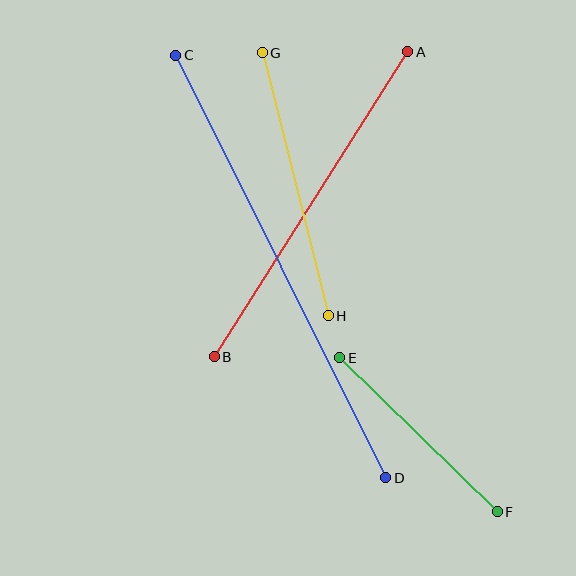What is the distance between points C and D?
The distance is approximately 472 pixels.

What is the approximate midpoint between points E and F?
The midpoint is at approximately (419, 435) pixels.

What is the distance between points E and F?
The distance is approximately 220 pixels.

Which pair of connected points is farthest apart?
Points C and D are farthest apart.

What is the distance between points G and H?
The distance is approximately 271 pixels.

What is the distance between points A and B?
The distance is approximately 361 pixels.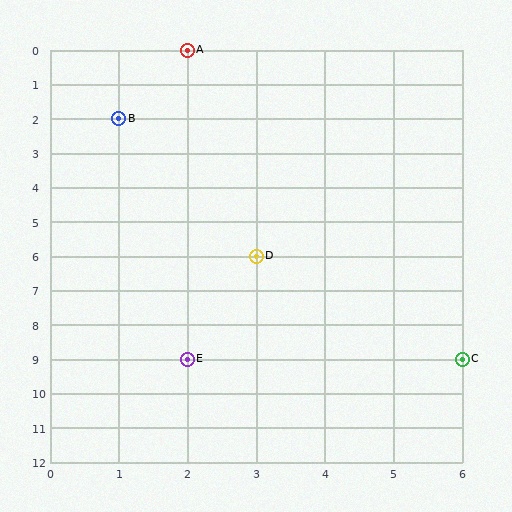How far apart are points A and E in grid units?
Points A and E are 9 rows apart.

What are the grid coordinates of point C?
Point C is at grid coordinates (6, 9).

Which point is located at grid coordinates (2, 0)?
Point A is at (2, 0).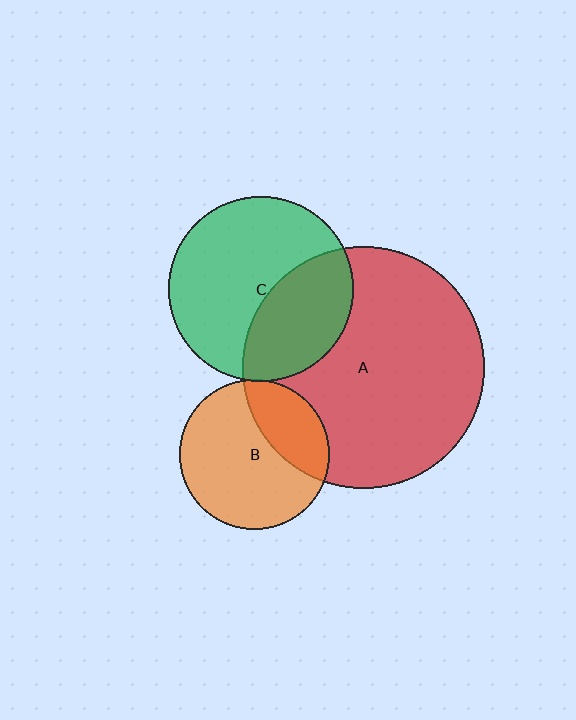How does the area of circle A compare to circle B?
Approximately 2.6 times.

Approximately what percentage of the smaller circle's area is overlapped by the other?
Approximately 30%.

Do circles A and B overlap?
Yes.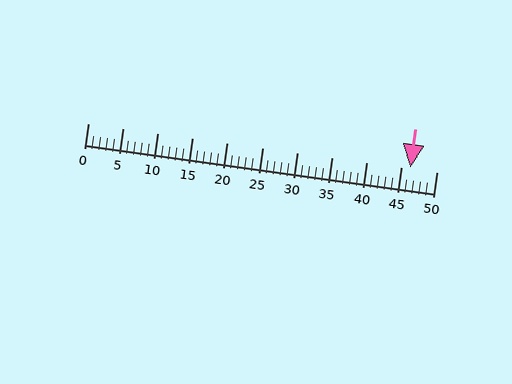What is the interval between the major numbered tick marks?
The major tick marks are spaced 5 units apart.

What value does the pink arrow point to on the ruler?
The pink arrow points to approximately 46.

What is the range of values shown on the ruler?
The ruler shows values from 0 to 50.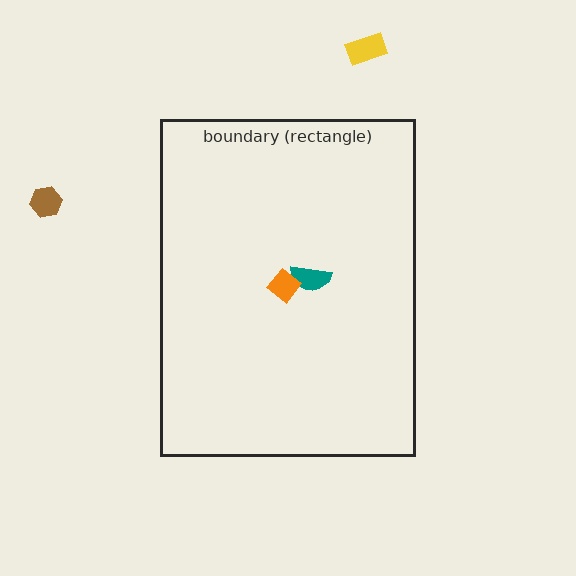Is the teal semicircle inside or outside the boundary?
Inside.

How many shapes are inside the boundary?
2 inside, 2 outside.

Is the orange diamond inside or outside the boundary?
Inside.